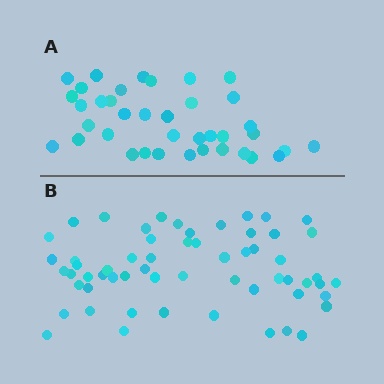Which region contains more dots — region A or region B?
Region B (the bottom region) has more dots.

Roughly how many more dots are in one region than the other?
Region B has approximately 20 more dots than region A.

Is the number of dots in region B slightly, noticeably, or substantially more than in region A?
Region B has substantially more. The ratio is roughly 1.6 to 1.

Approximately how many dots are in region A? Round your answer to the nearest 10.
About 40 dots. (The exact count is 38, which rounds to 40.)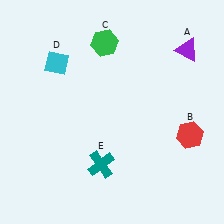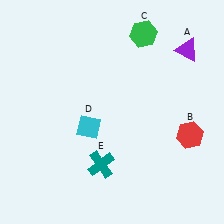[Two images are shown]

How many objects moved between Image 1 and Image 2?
2 objects moved between the two images.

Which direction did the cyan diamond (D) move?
The cyan diamond (D) moved down.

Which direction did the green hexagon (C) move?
The green hexagon (C) moved right.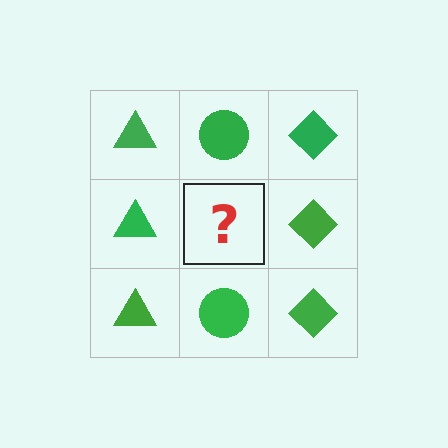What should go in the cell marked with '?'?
The missing cell should contain a green circle.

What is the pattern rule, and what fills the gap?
The rule is that each column has a consistent shape. The gap should be filled with a green circle.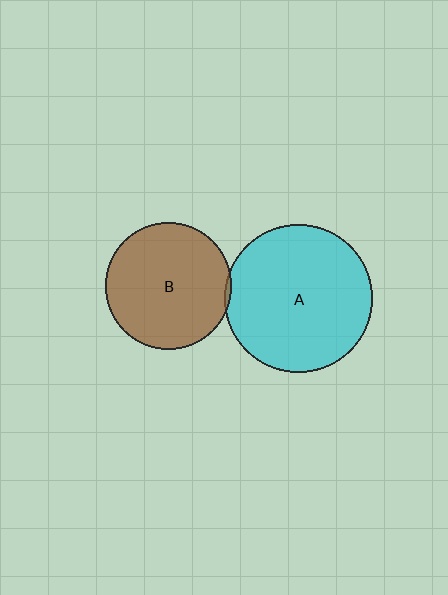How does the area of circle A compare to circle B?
Approximately 1.4 times.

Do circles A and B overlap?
Yes.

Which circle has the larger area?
Circle A (cyan).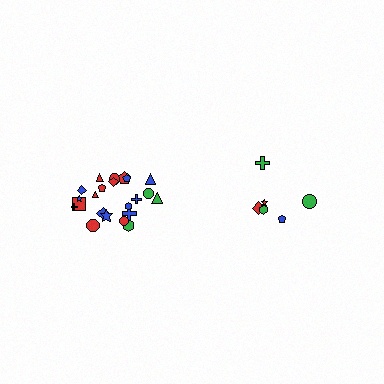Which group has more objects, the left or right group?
The left group.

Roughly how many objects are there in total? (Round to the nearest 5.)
Roughly 30 objects in total.